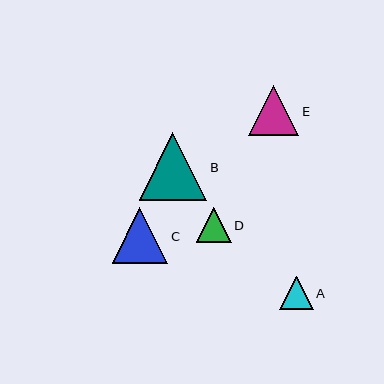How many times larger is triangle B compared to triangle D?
Triangle B is approximately 1.9 times the size of triangle D.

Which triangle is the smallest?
Triangle A is the smallest with a size of approximately 33 pixels.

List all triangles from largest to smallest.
From largest to smallest: B, C, E, D, A.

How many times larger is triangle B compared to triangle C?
Triangle B is approximately 1.2 times the size of triangle C.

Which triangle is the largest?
Triangle B is the largest with a size of approximately 67 pixels.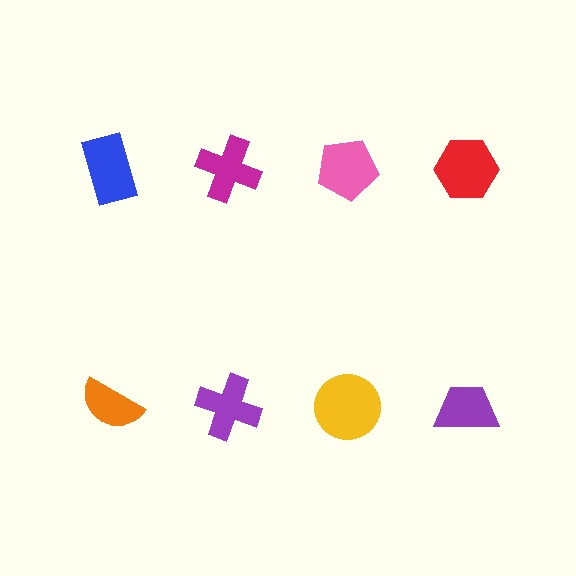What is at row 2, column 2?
A purple cross.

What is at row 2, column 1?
An orange semicircle.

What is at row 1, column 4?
A red hexagon.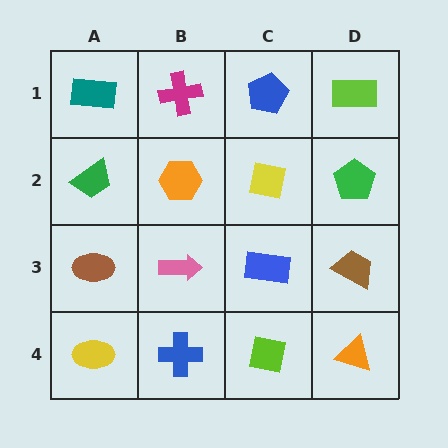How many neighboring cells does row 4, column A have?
2.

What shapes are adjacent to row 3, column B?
An orange hexagon (row 2, column B), a blue cross (row 4, column B), a brown ellipse (row 3, column A), a blue rectangle (row 3, column C).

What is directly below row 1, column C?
A yellow square.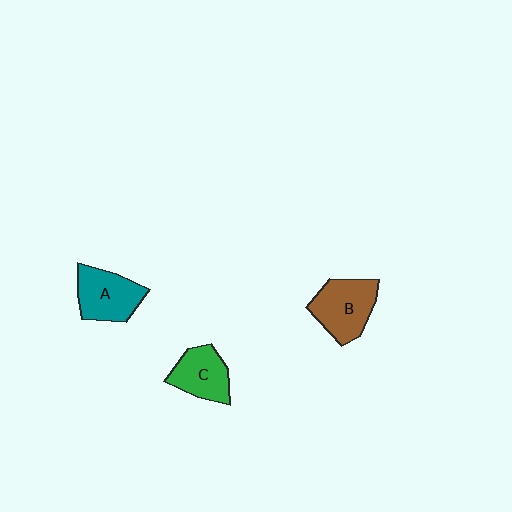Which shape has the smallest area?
Shape C (green).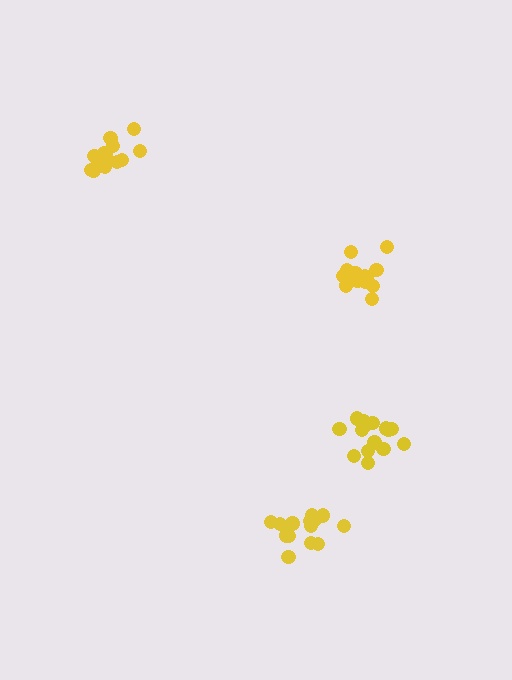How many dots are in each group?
Group 1: 16 dots, Group 2: 16 dots, Group 3: 19 dots, Group 4: 16 dots (67 total).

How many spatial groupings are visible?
There are 4 spatial groupings.